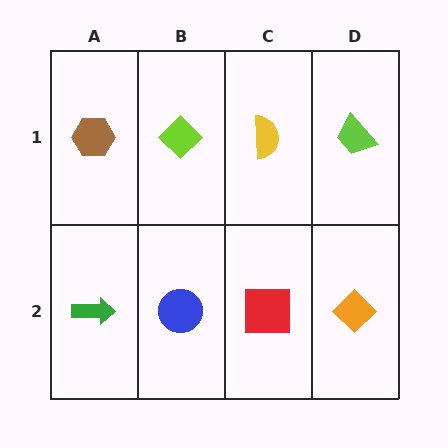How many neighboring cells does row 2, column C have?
3.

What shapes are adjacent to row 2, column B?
A lime diamond (row 1, column B), a green arrow (row 2, column A), a red square (row 2, column C).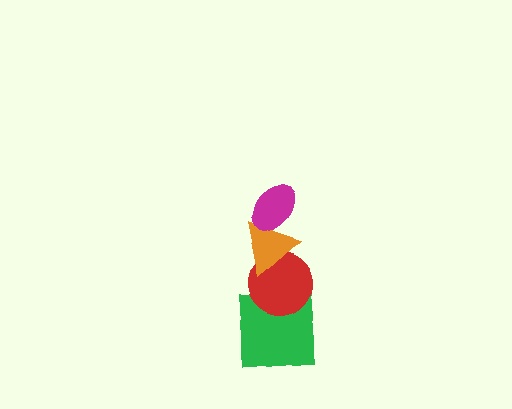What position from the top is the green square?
The green square is 4th from the top.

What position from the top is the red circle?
The red circle is 3rd from the top.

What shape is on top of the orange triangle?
The magenta ellipse is on top of the orange triangle.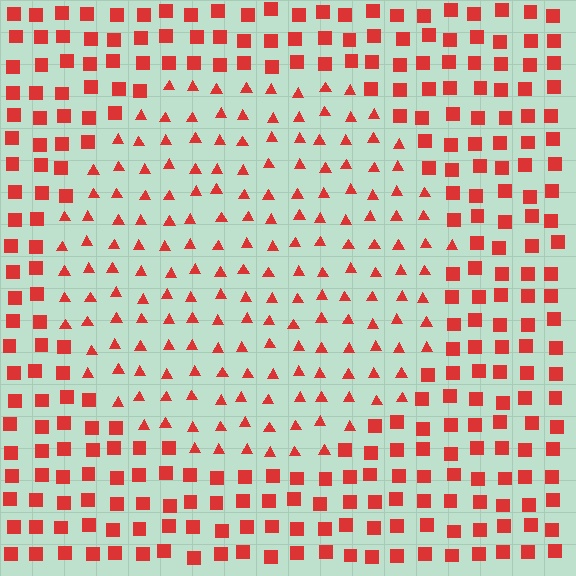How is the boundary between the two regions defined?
The boundary is defined by a change in element shape: triangles inside vs. squares outside. All elements share the same color and spacing.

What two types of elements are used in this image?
The image uses triangles inside the circle region and squares outside it.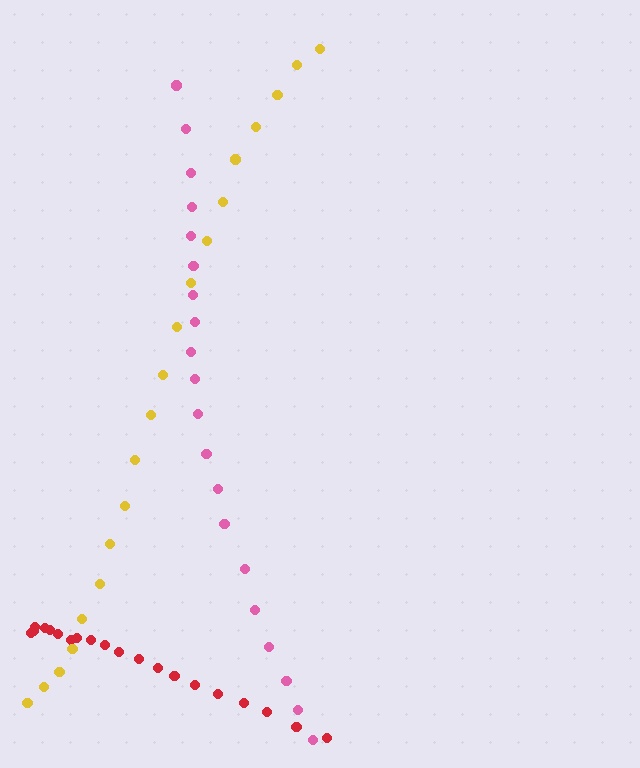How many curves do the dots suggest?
There are 3 distinct paths.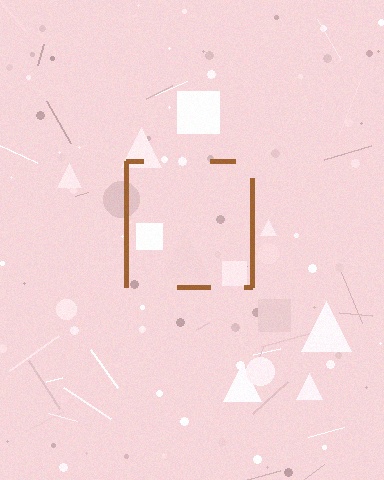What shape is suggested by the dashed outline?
The dashed outline suggests a square.